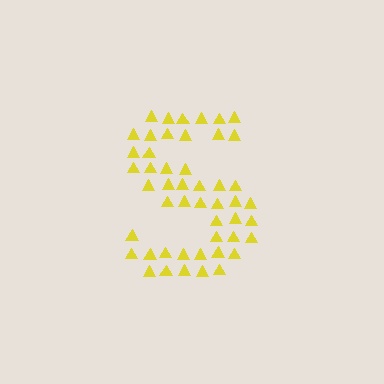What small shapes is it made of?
It is made of small triangles.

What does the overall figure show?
The overall figure shows the letter S.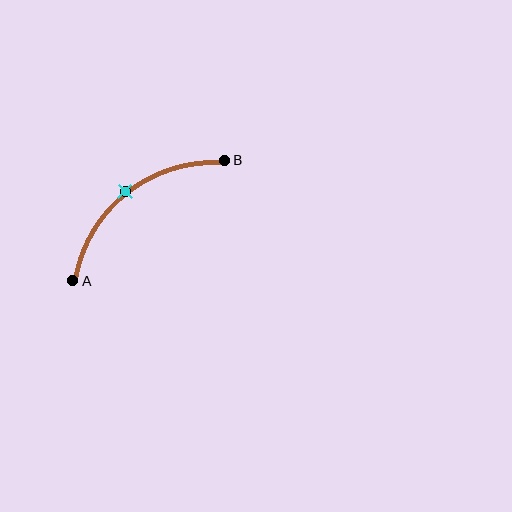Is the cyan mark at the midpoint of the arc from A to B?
Yes. The cyan mark lies on the arc at equal arc-length from both A and B — it is the arc midpoint.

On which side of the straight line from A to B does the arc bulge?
The arc bulges above and to the left of the straight line connecting A and B.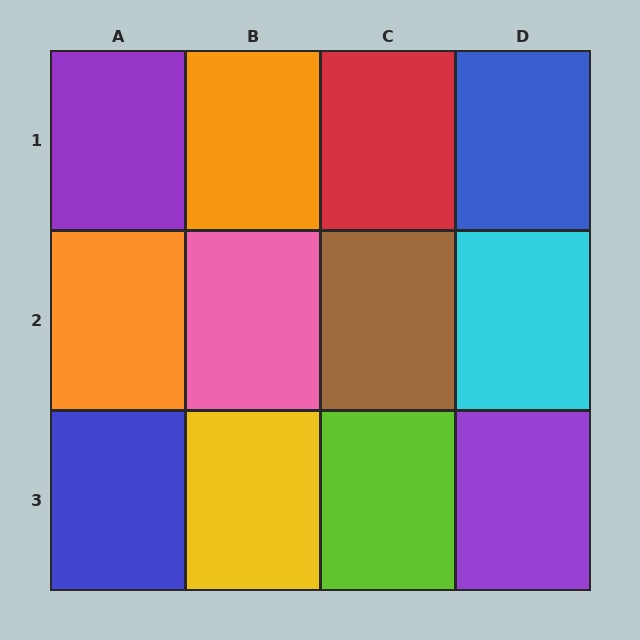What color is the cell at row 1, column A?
Purple.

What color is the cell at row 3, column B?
Yellow.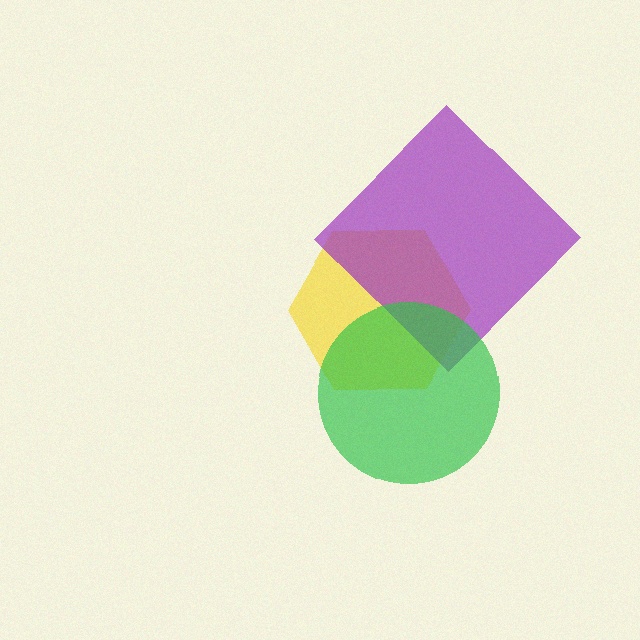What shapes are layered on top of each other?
The layered shapes are: a yellow hexagon, a purple diamond, a green circle.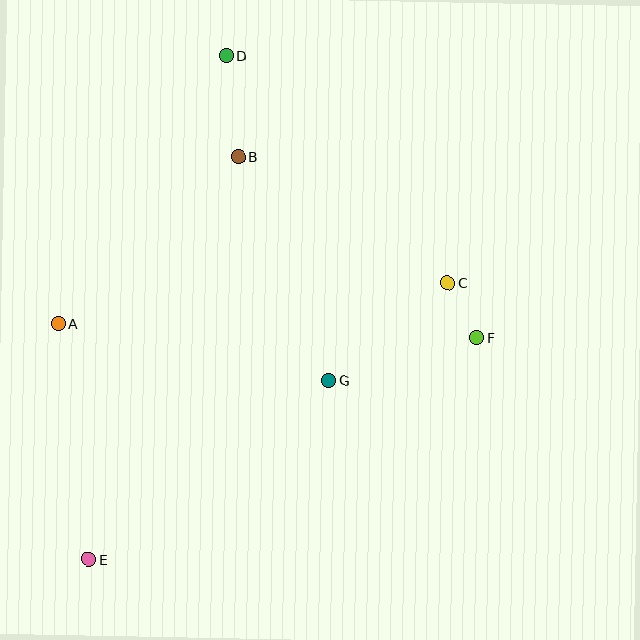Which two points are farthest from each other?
Points D and E are farthest from each other.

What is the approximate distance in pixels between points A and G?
The distance between A and G is approximately 276 pixels.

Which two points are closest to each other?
Points C and F are closest to each other.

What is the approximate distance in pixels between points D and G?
The distance between D and G is approximately 341 pixels.